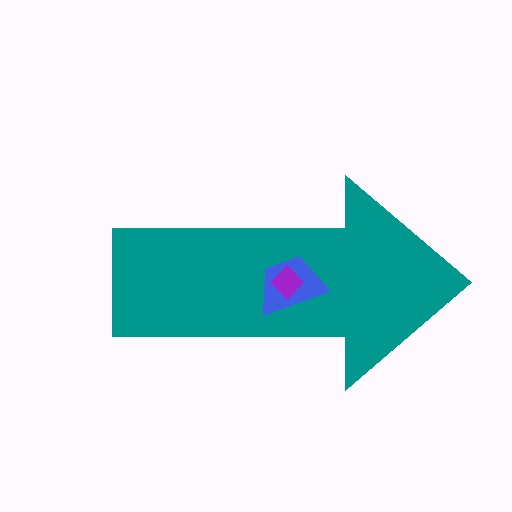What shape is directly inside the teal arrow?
The blue trapezoid.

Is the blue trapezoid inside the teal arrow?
Yes.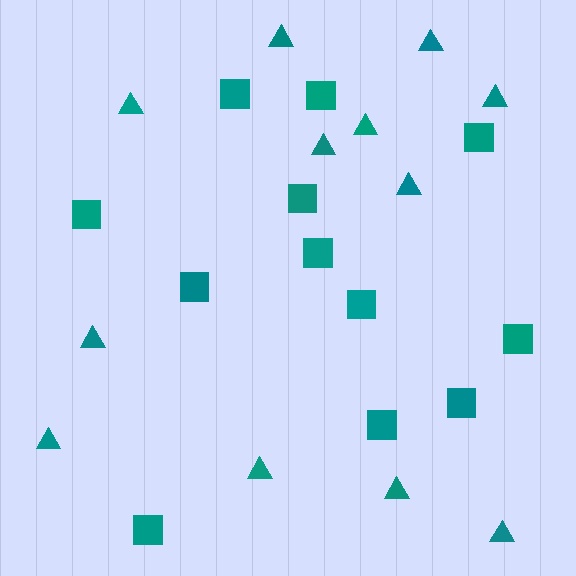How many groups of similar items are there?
There are 2 groups: one group of squares (12) and one group of triangles (12).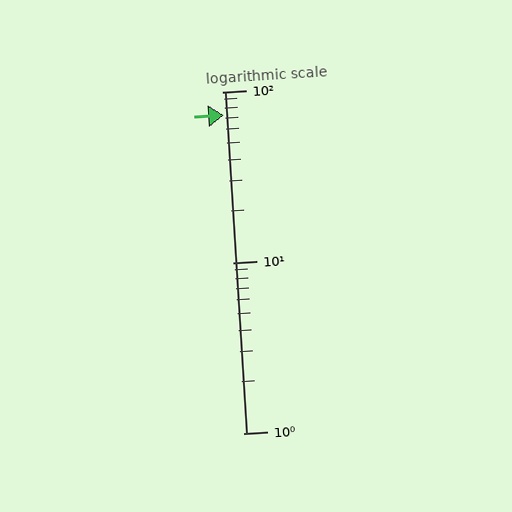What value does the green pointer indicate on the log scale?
The pointer indicates approximately 73.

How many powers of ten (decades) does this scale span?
The scale spans 2 decades, from 1 to 100.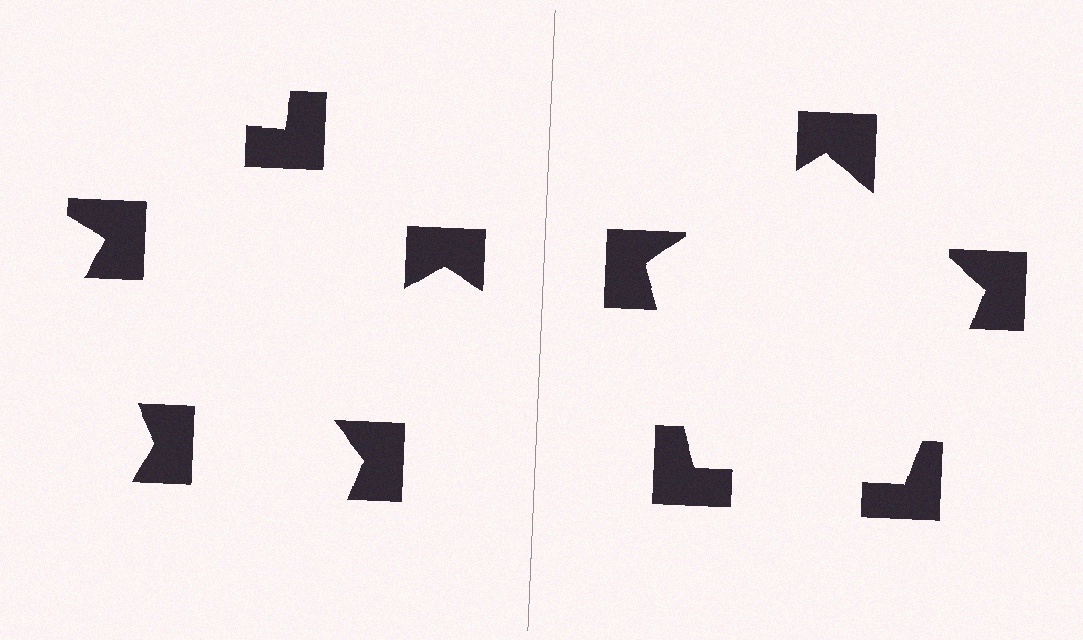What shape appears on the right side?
An illusory pentagon.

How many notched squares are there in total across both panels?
10 — 5 on each side.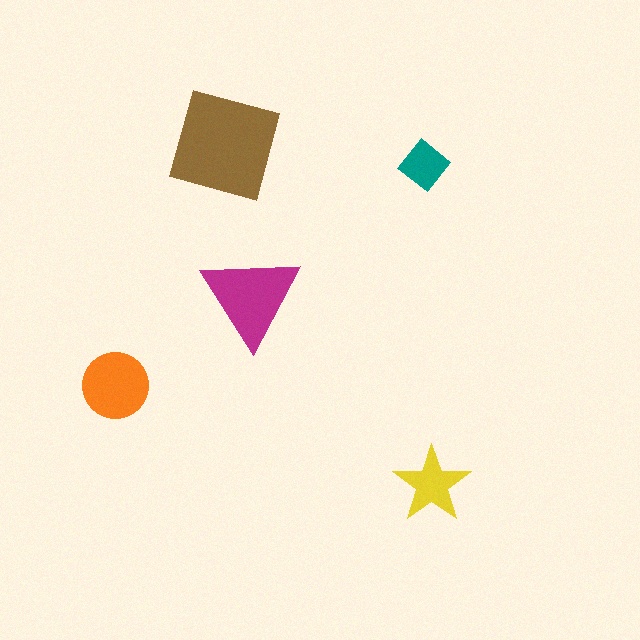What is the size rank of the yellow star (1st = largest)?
4th.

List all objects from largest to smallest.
The brown diamond, the magenta triangle, the orange circle, the yellow star, the teal diamond.